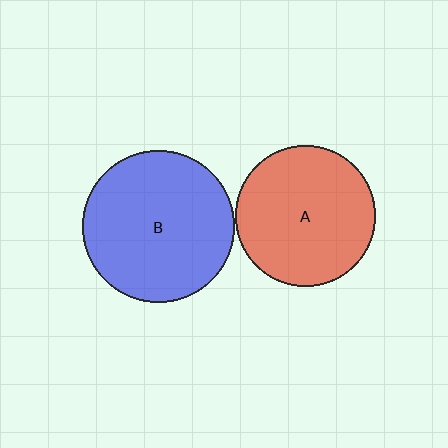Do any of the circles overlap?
No, none of the circles overlap.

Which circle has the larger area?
Circle B (blue).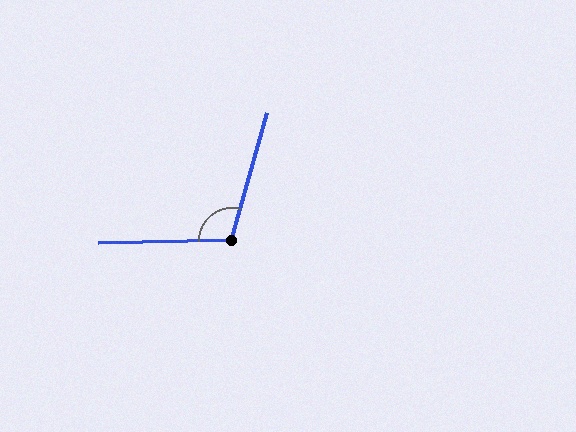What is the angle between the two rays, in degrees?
Approximately 107 degrees.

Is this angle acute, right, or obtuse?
It is obtuse.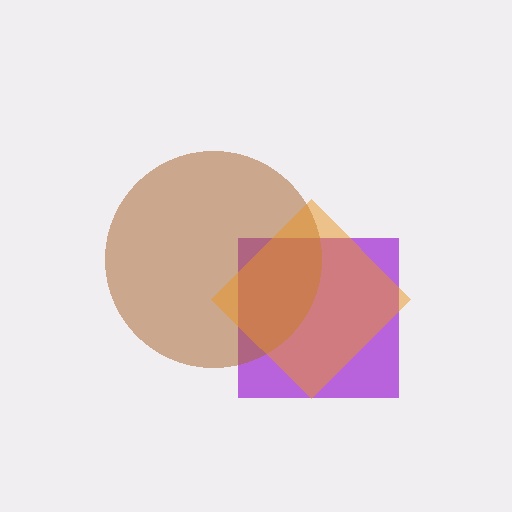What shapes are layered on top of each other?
The layered shapes are: a purple square, a brown circle, an orange diamond.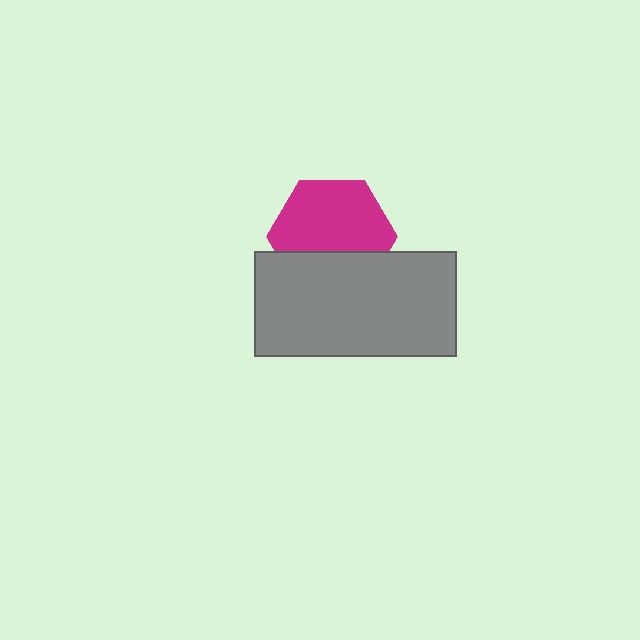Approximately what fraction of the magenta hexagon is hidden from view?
Roughly 34% of the magenta hexagon is hidden behind the gray rectangle.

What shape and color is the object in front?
The object in front is a gray rectangle.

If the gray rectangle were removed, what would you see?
You would see the complete magenta hexagon.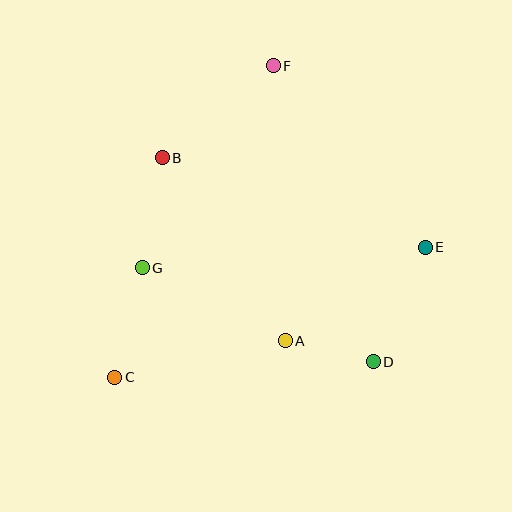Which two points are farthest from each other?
Points C and F are farthest from each other.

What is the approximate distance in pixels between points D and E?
The distance between D and E is approximately 126 pixels.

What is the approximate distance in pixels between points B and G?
The distance between B and G is approximately 112 pixels.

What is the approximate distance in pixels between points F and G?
The distance between F and G is approximately 241 pixels.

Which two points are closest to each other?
Points A and D are closest to each other.